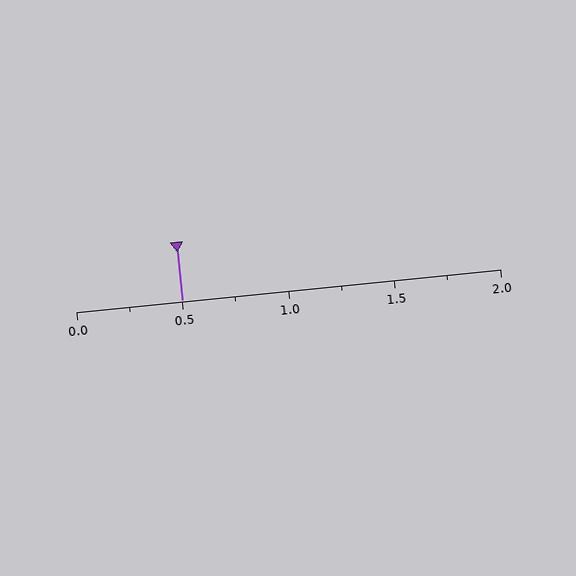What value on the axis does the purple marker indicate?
The marker indicates approximately 0.5.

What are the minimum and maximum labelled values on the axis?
The axis runs from 0.0 to 2.0.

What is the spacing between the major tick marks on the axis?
The major ticks are spaced 0.5 apart.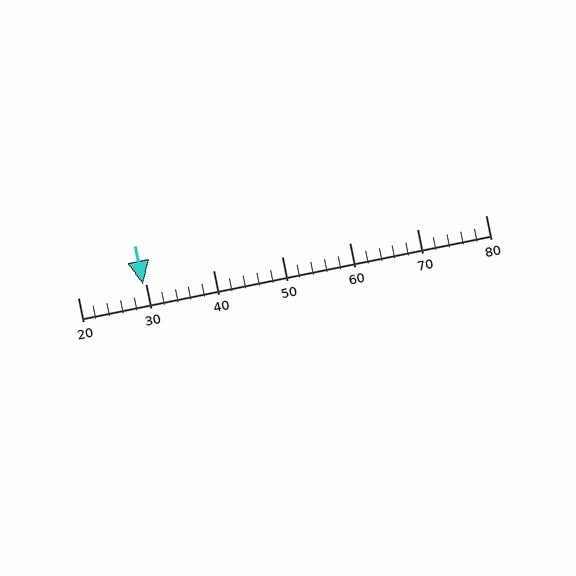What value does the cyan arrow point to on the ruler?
The cyan arrow points to approximately 30.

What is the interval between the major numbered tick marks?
The major tick marks are spaced 10 units apart.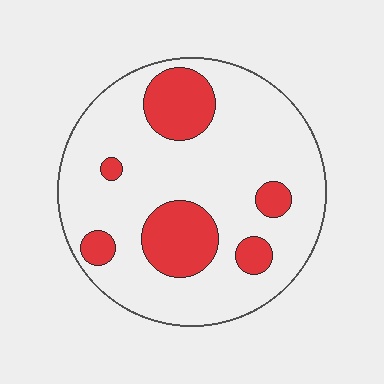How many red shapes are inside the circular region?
6.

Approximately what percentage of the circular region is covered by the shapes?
Approximately 20%.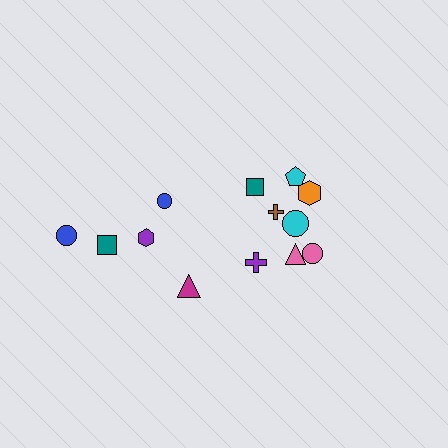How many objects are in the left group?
There are 5 objects.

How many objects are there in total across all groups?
There are 13 objects.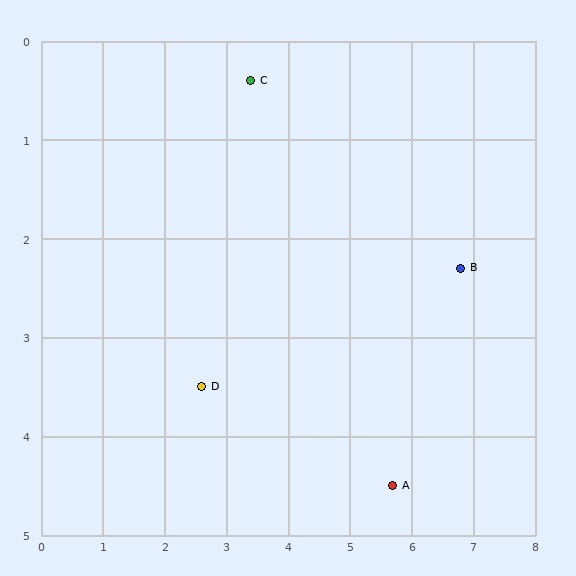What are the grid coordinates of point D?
Point D is at approximately (2.6, 3.5).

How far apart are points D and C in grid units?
Points D and C are about 3.2 grid units apart.